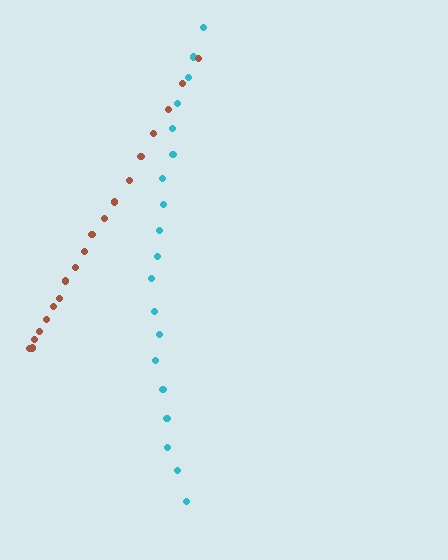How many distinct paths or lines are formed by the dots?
There are 2 distinct paths.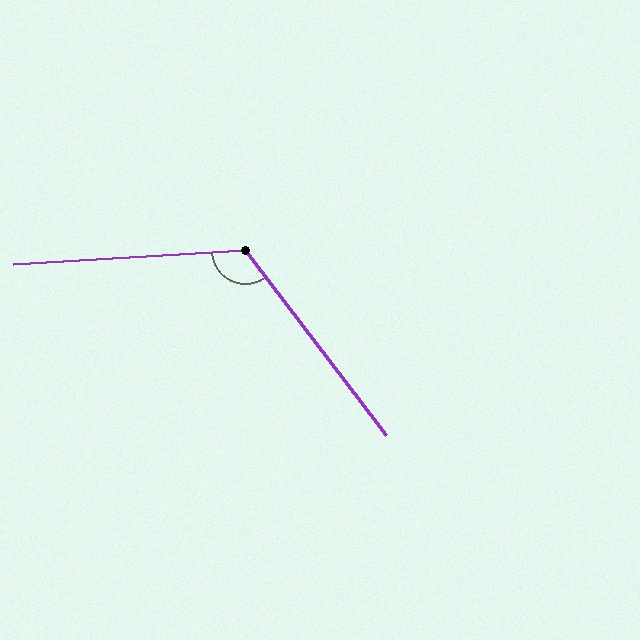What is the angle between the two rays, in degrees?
Approximately 124 degrees.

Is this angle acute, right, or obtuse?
It is obtuse.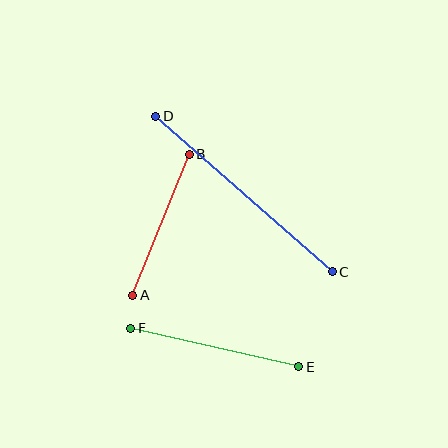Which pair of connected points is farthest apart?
Points C and D are farthest apart.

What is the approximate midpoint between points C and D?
The midpoint is at approximately (244, 194) pixels.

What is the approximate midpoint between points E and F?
The midpoint is at approximately (215, 347) pixels.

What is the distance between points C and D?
The distance is approximately 235 pixels.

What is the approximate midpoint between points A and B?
The midpoint is at approximately (161, 225) pixels.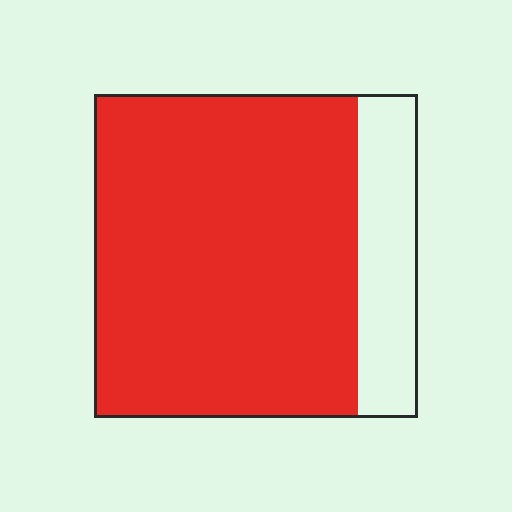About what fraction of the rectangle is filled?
About four fifths (4/5).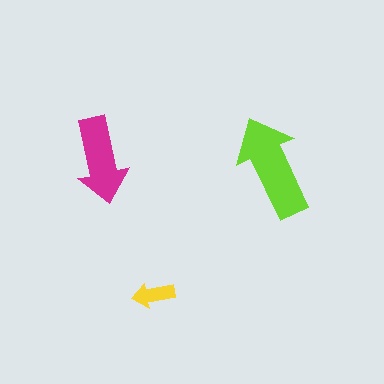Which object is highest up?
The magenta arrow is topmost.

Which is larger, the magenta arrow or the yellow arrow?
The magenta one.